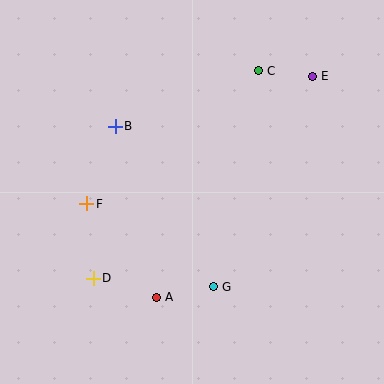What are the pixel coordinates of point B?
Point B is at (115, 126).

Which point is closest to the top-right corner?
Point E is closest to the top-right corner.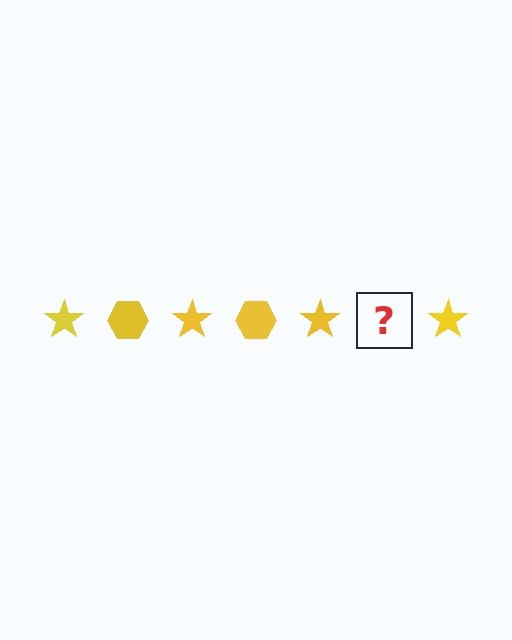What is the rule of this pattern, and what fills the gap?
The rule is that the pattern cycles through star, hexagon shapes in yellow. The gap should be filled with a yellow hexagon.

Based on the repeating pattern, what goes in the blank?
The blank should be a yellow hexagon.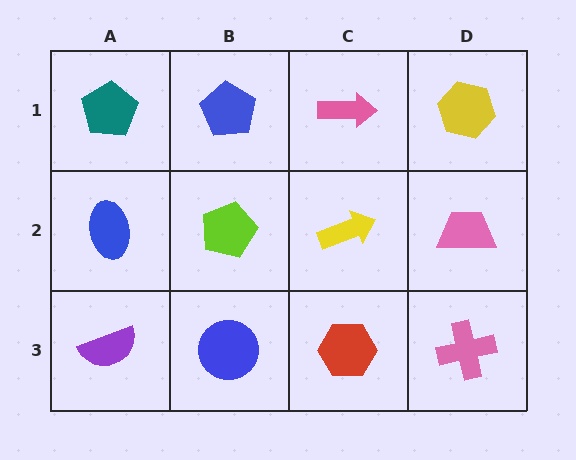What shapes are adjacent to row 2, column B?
A blue pentagon (row 1, column B), a blue circle (row 3, column B), a blue ellipse (row 2, column A), a yellow arrow (row 2, column C).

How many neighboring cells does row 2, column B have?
4.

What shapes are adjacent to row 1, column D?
A pink trapezoid (row 2, column D), a pink arrow (row 1, column C).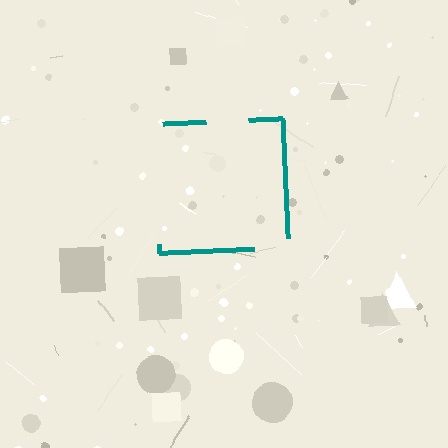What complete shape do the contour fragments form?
The contour fragments form a square.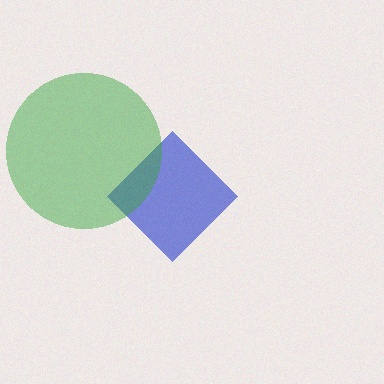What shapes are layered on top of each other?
The layered shapes are: a blue diamond, a green circle.